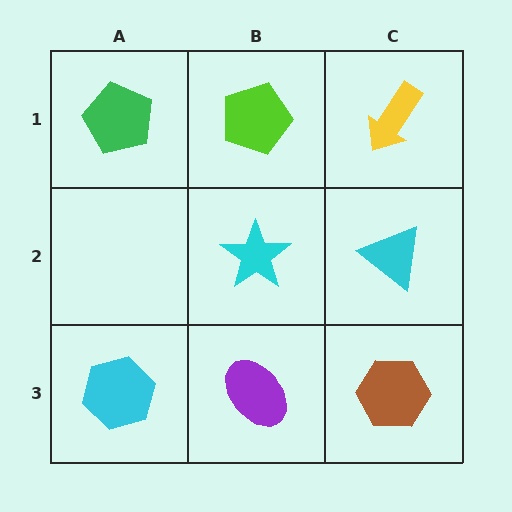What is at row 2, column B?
A cyan star.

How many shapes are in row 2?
2 shapes.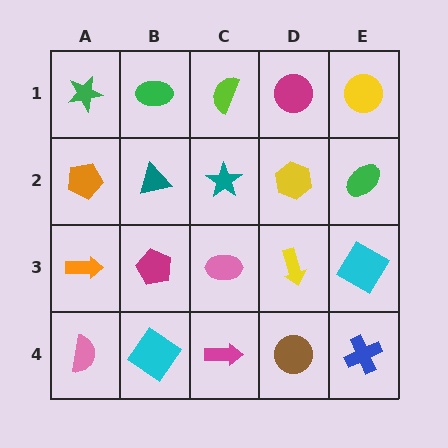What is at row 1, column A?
A green star.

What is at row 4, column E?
A blue cross.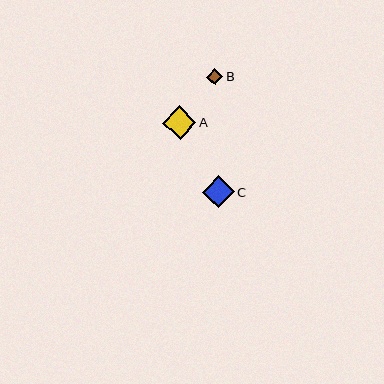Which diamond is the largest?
Diamond A is the largest with a size of approximately 34 pixels.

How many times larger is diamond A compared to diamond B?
Diamond A is approximately 2.1 times the size of diamond B.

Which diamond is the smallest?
Diamond B is the smallest with a size of approximately 16 pixels.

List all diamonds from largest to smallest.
From largest to smallest: A, C, B.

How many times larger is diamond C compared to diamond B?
Diamond C is approximately 1.9 times the size of diamond B.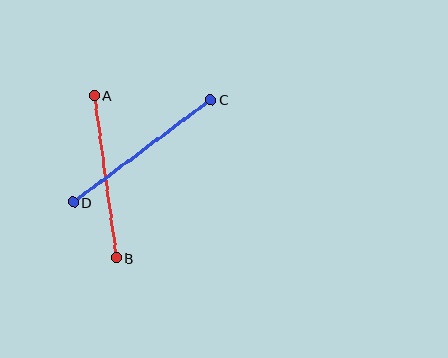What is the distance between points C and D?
The distance is approximately 171 pixels.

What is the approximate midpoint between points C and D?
The midpoint is at approximately (142, 151) pixels.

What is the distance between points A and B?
The distance is approximately 164 pixels.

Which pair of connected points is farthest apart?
Points C and D are farthest apart.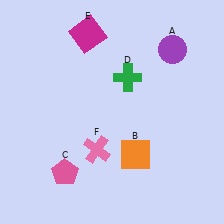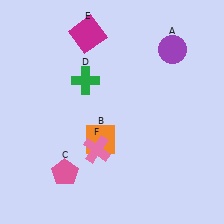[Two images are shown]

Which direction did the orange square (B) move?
The orange square (B) moved left.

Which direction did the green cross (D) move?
The green cross (D) moved left.